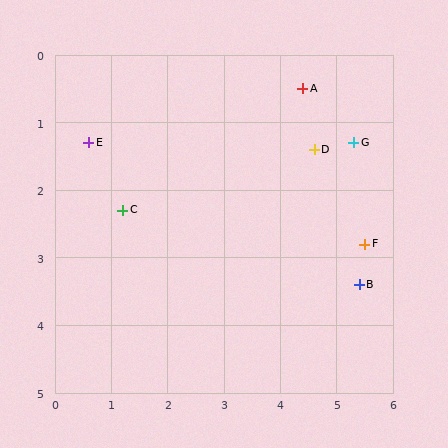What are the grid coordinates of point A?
Point A is at approximately (4.4, 0.5).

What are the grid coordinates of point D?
Point D is at approximately (4.6, 1.4).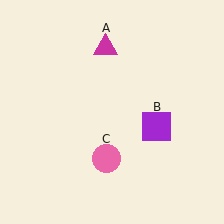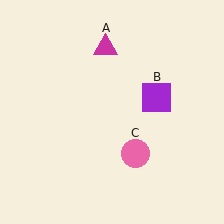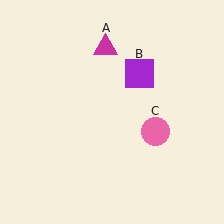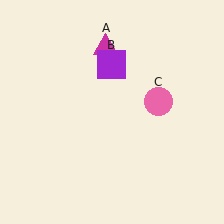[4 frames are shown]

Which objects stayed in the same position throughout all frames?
Magenta triangle (object A) remained stationary.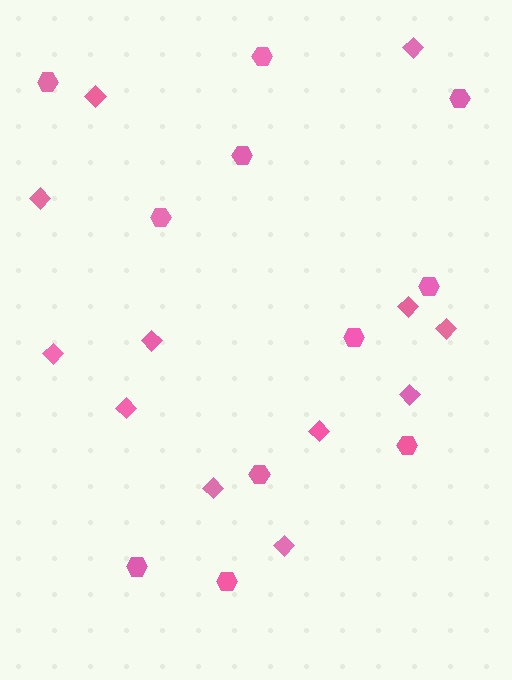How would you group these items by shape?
There are 2 groups: one group of hexagons (11) and one group of diamonds (12).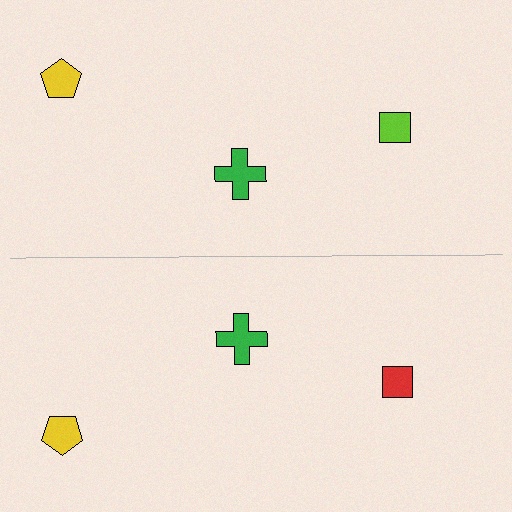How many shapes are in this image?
There are 6 shapes in this image.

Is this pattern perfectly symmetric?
No, the pattern is not perfectly symmetric. The red square on the bottom side breaks the symmetry — its mirror counterpart is lime.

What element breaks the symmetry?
The red square on the bottom side breaks the symmetry — its mirror counterpart is lime.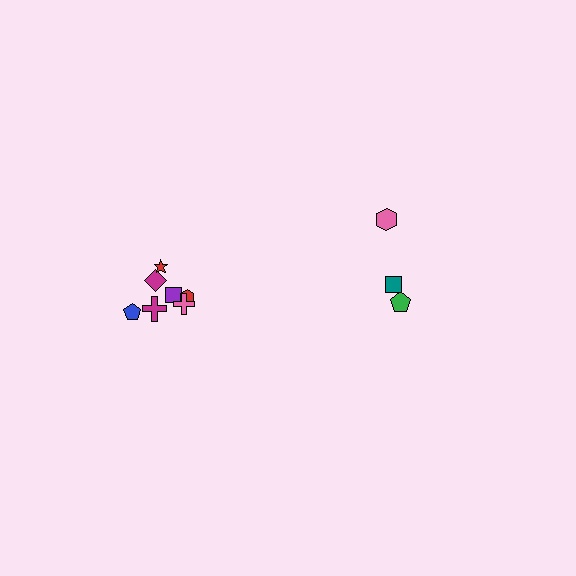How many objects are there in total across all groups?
There are 10 objects.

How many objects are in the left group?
There are 7 objects.